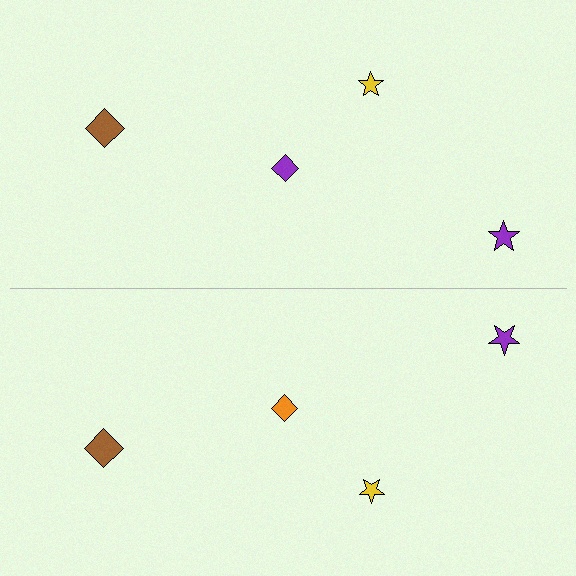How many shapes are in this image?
There are 8 shapes in this image.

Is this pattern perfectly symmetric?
No, the pattern is not perfectly symmetric. The orange diamond on the bottom side breaks the symmetry — its mirror counterpart is purple.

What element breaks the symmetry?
The orange diamond on the bottom side breaks the symmetry — its mirror counterpart is purple.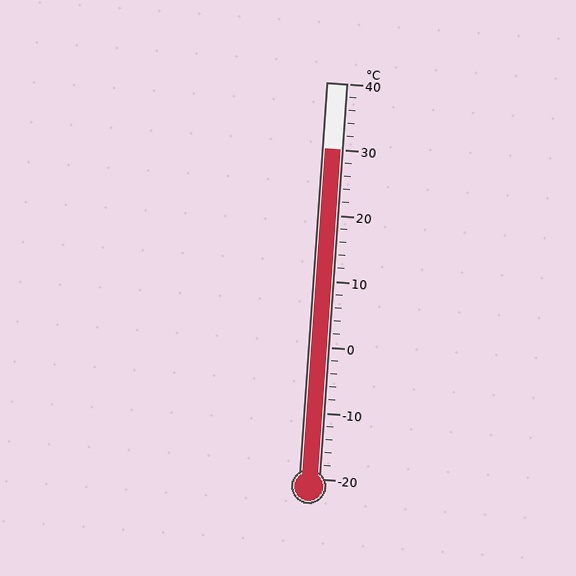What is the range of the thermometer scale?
The thermometer scale ranges from -20°C to 40°C.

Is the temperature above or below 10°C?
The temperature is above 10°C.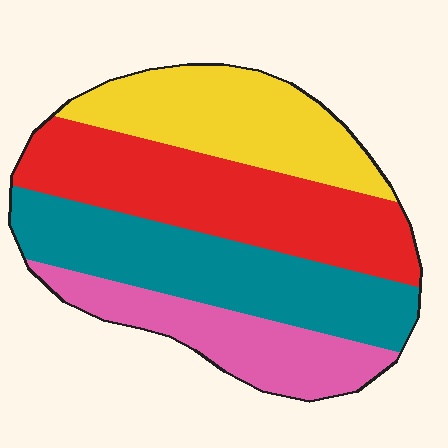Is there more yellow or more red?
Red.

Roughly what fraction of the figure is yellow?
Yellow takes up about one quarter (1/4) of the figure.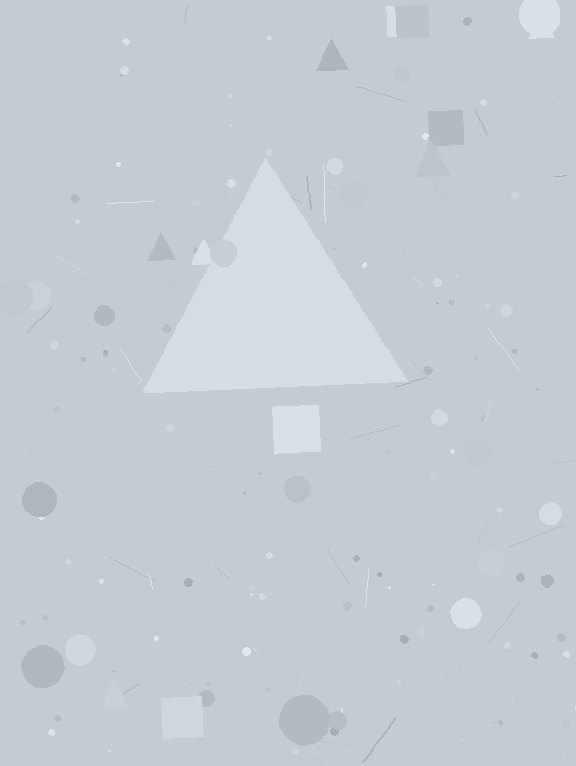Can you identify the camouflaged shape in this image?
The camouflaged shape is a triangle.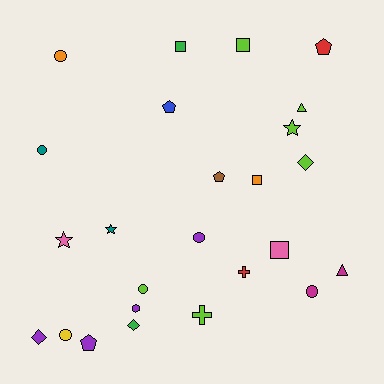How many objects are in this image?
There are 25 objects.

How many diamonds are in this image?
There are 3 diamonds.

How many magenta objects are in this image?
There are 2 magenta objects.